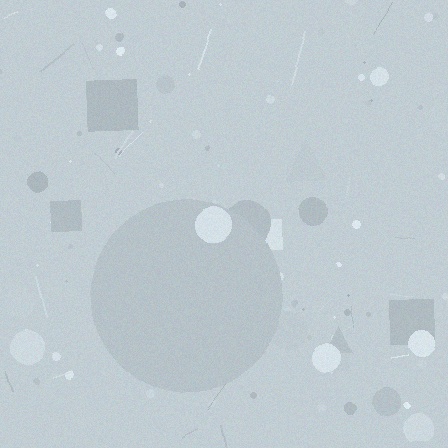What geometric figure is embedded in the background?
A circle is embedded in the background.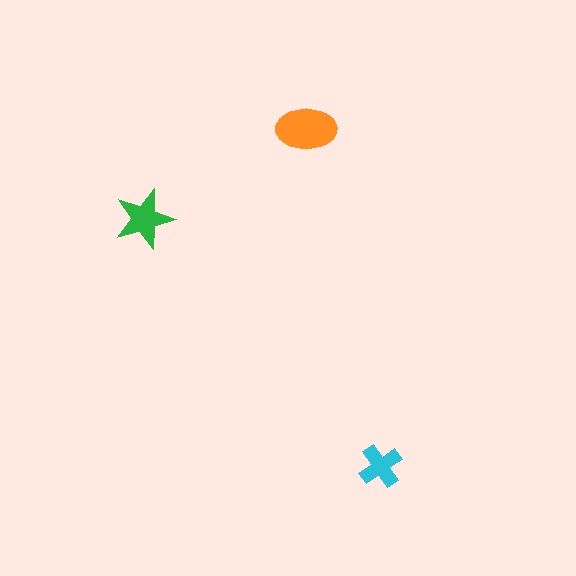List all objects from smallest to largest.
The cyan cross, the green star, the orange ellipse.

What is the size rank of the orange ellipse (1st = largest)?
1st.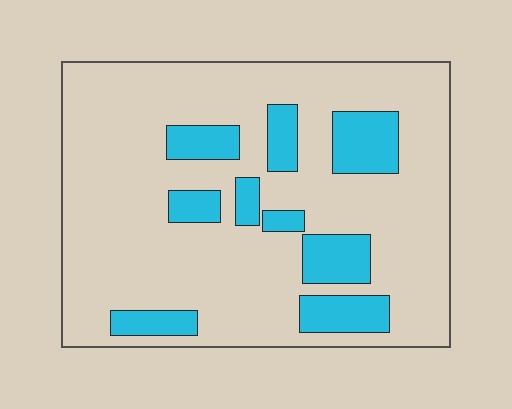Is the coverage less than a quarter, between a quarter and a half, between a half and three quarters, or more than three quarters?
Less than a quarter.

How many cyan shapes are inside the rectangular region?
9.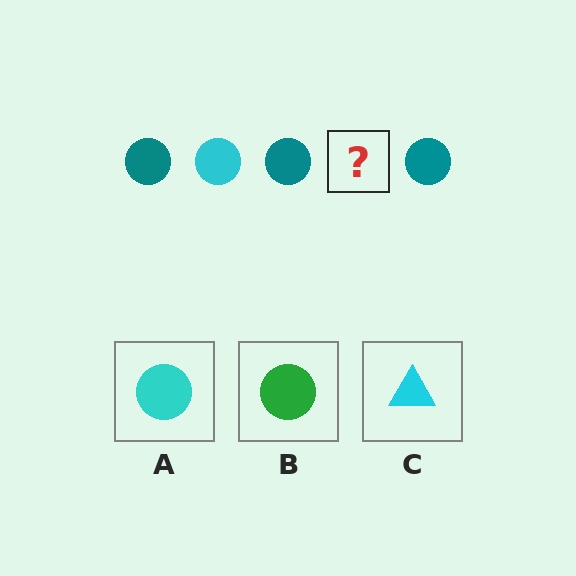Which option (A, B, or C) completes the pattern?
A.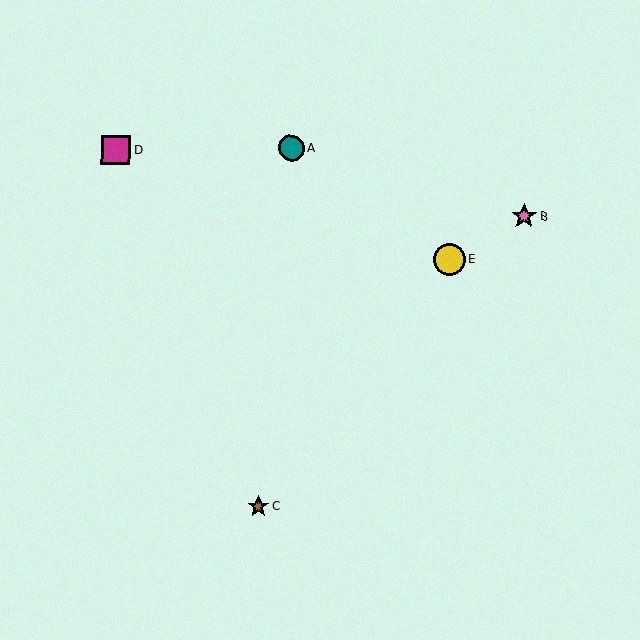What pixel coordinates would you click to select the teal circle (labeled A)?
Click at (291, 148) to select the teal circle A.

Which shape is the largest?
The yellow circle (labeled E) is the largest.